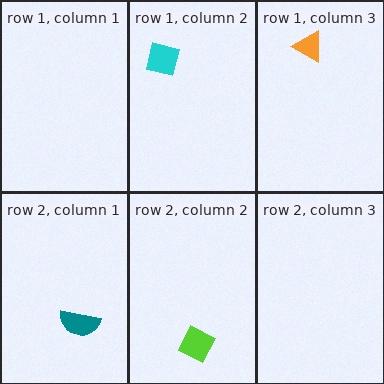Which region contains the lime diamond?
The row 2, column 2 region.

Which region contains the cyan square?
The row 1, column 2 region.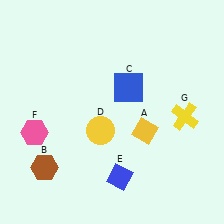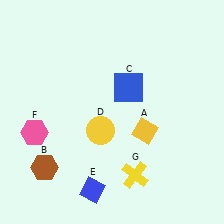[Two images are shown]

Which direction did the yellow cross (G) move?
The yellow cross (G) moved down.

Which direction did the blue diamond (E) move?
The blue diamond (E) moved left.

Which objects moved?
The objects that moved are: the blue diamond (E), the yellow cross (G).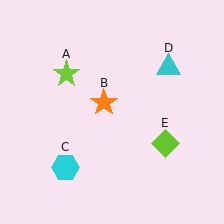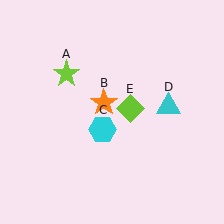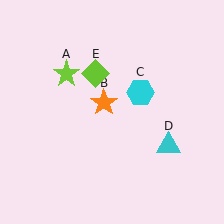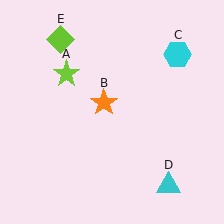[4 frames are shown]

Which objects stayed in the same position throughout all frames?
Lime star (object A) and orange star (object B) remained stationary.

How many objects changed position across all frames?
3 objects changed position: cyan hexagon (object C), cyan triangle (object D), lime diamond (object E).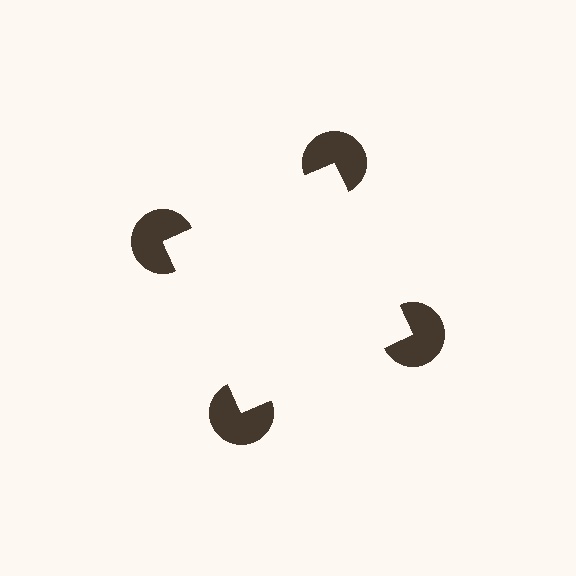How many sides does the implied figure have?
4 sides.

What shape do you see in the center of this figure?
An illusory square — its edges are inferred from the aligned wedge cuts in the pac-man discs, not physically drawn.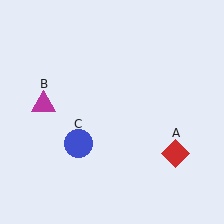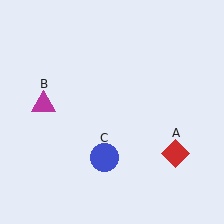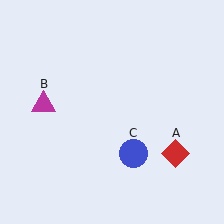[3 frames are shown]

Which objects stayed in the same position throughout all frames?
Red diamond (object A) and magenta triangle (object B) remained stationary.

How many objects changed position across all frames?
1 object changed position: blue circle (object C).